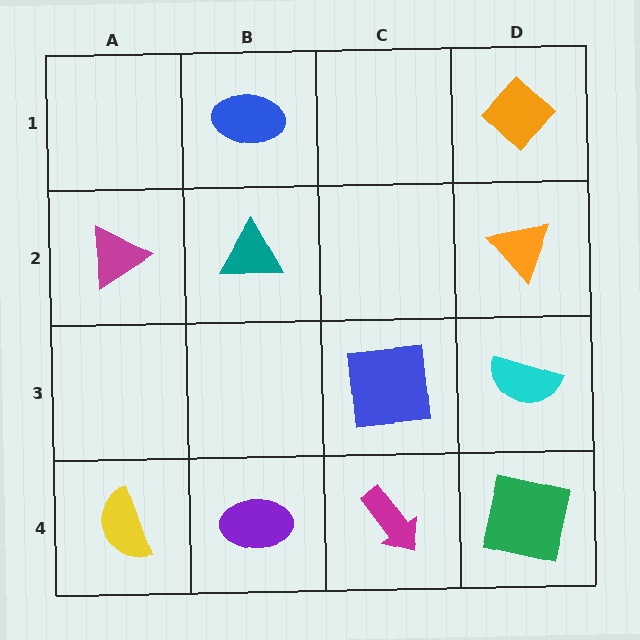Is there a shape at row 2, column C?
No, that cell is empty.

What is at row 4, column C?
A magenta arrow.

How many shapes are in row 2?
3 shapes.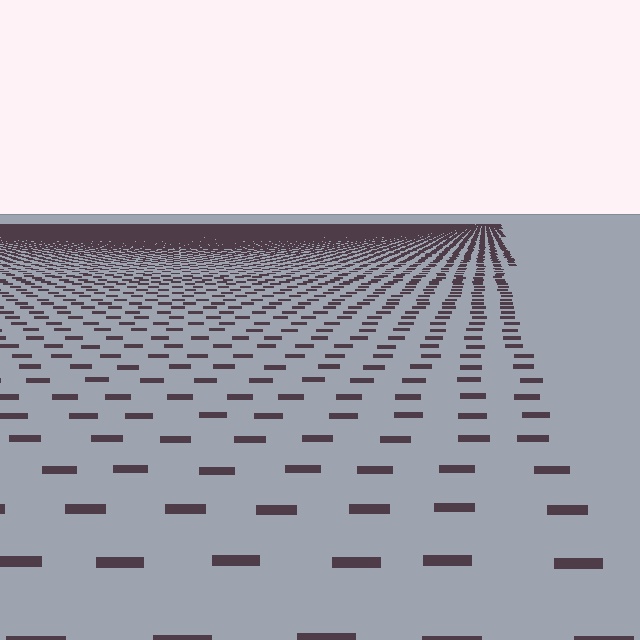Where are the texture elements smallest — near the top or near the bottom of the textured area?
Near the top.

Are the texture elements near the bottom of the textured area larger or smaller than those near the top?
Larger. Near the bottom, elements are closer to the viewer and appear at a bigger on-screen size.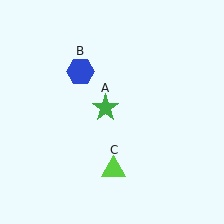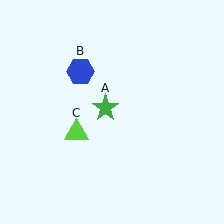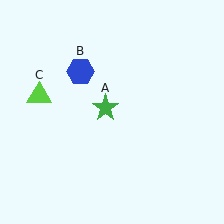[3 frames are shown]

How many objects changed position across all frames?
1 object changed position: lime triangle (object C).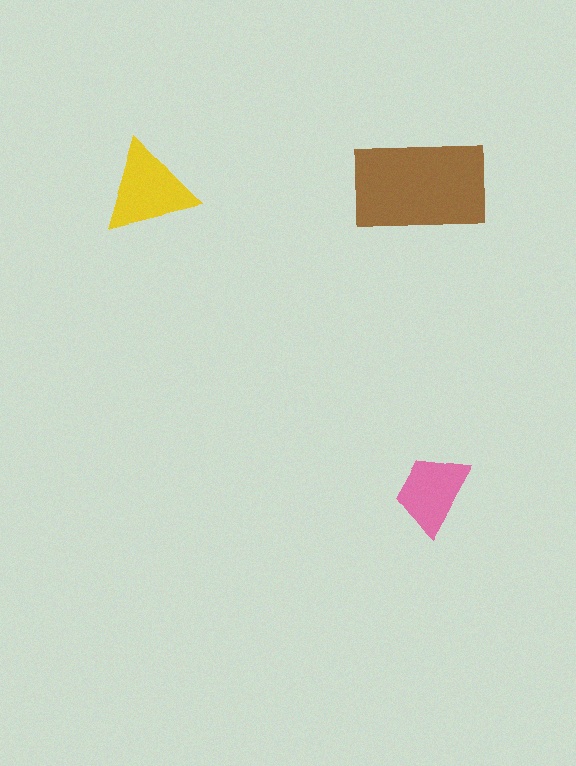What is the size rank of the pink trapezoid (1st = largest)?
3rd.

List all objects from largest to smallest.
The brown rectangle, the yellow triangle, the pink trapezoid.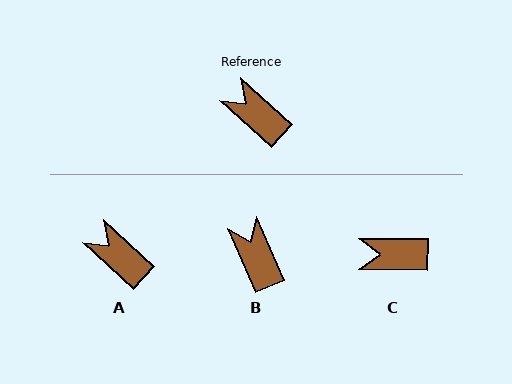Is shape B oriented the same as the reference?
No, it is off by about 25 degrees.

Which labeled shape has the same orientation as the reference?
A.